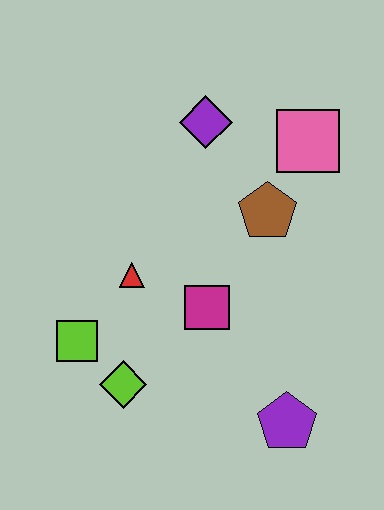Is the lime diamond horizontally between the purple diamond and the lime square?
Yes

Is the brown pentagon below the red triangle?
No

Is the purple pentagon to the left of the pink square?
Yes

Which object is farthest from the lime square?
The pink square is farthest from the lime square.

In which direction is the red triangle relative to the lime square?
The red triangle is above the lime square.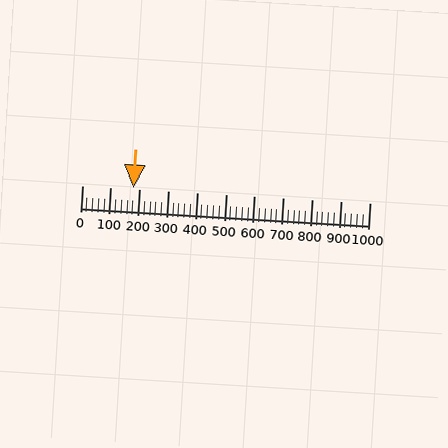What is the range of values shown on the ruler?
The ruler shows values from 0 to 1000.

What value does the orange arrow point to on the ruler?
The orange arrow points to approximately 180.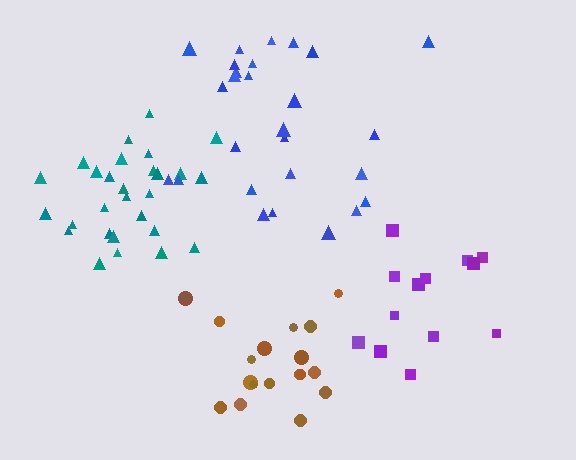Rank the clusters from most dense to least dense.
teal, purple, brown, blue.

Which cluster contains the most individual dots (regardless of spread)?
Teal (28).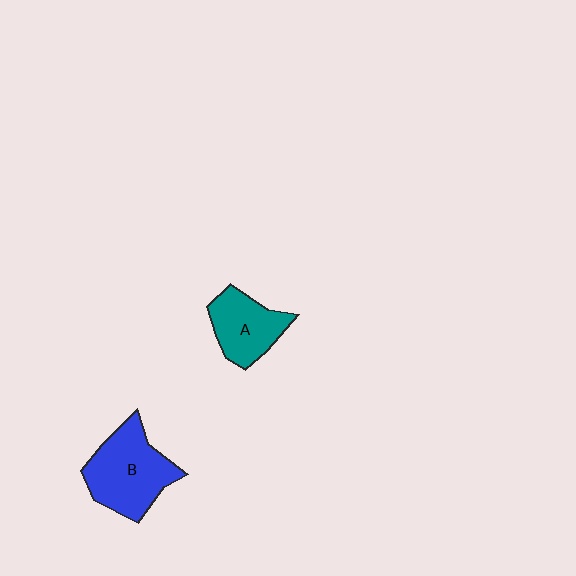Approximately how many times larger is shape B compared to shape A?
Approximately 1.4 times.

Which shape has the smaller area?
Shape A (teal).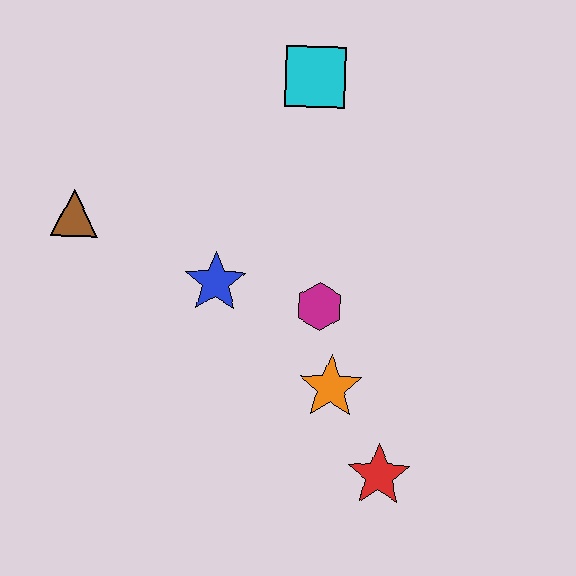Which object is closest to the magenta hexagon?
The orange star is closest to the magenta hexagon.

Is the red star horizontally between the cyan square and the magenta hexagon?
No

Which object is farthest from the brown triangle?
The red star is farthest from the brown triangle.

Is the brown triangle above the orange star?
Yes